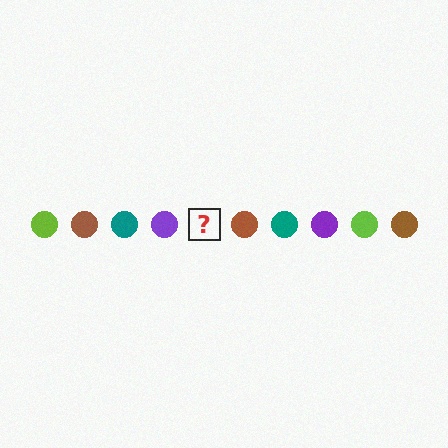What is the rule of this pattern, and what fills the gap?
The rule is that the pattern cycles through lime, brown, teal, purple circles. The gap should be filled with a lime circle.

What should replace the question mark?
The question mark should be replaced with a lime circle.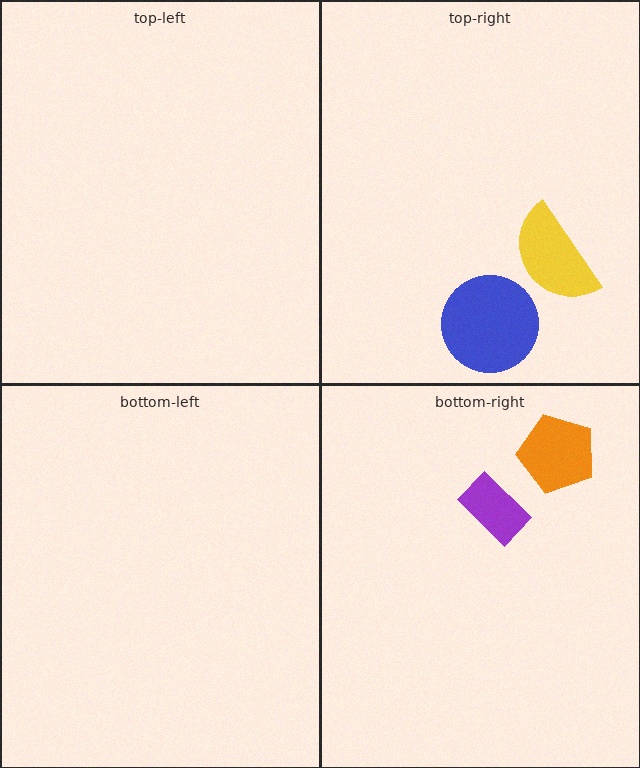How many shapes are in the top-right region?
2.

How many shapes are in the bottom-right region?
2.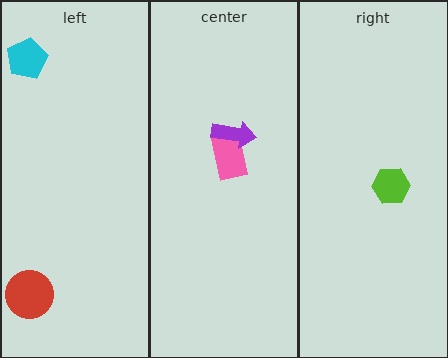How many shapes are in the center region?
2.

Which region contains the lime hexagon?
The right region.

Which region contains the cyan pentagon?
The left region.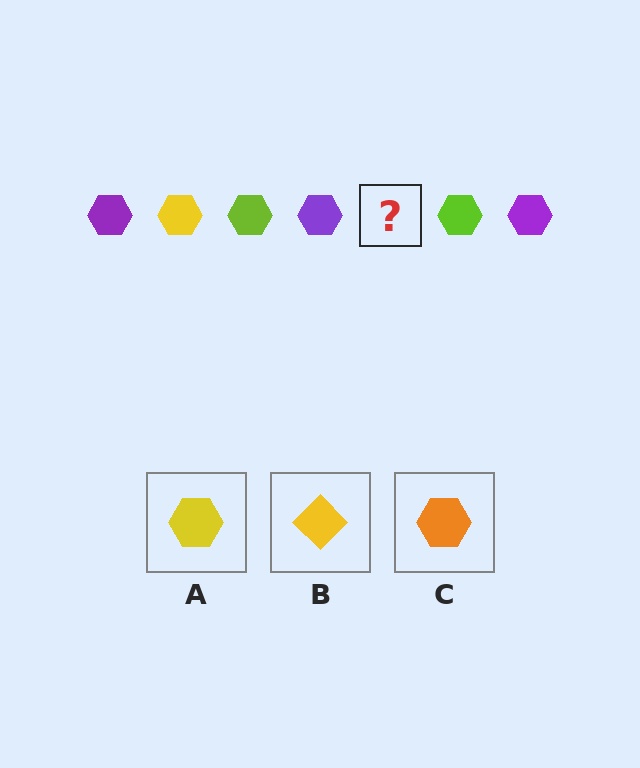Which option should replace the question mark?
Option A.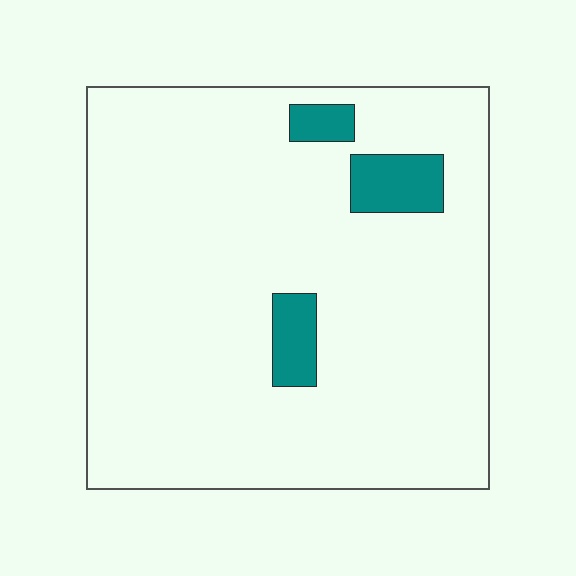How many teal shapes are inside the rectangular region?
3.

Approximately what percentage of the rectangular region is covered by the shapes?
Approximately 10%.